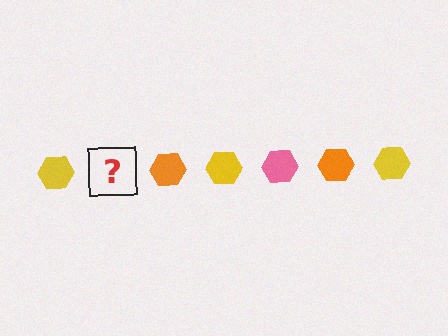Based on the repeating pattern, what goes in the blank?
The blank should be a pink hexagon.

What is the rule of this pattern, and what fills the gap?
The rule is that the pattern cycles through yellow, pink, orange hexagons. The gap should be filled with a pink hexagon.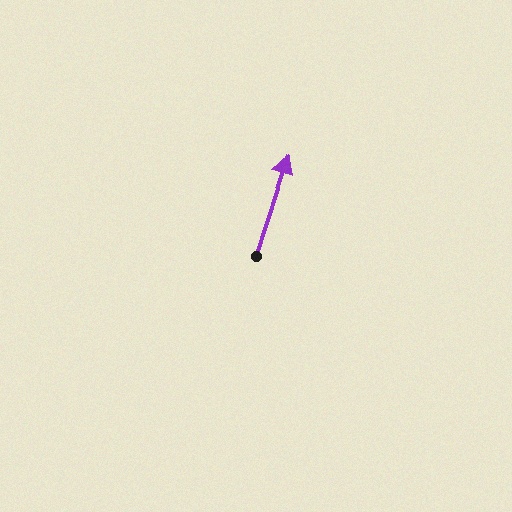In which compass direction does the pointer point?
North.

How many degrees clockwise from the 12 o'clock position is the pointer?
Approximately 18 degrees.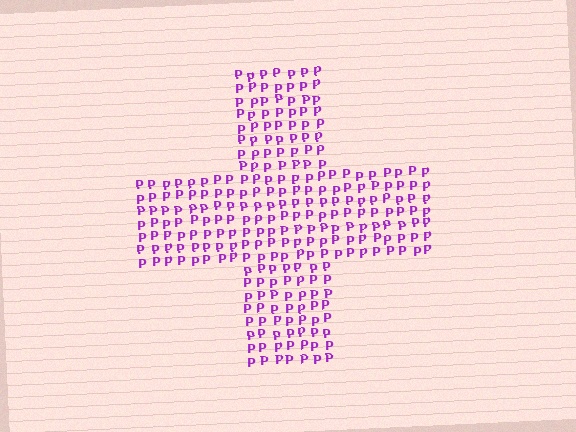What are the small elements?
The small elements are letter P's.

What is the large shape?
The large shape is a cross.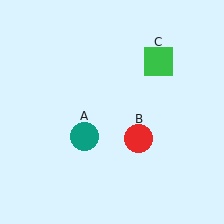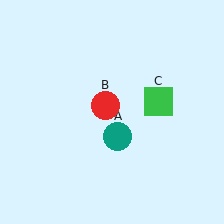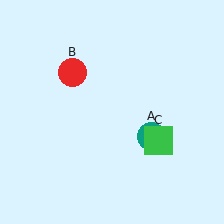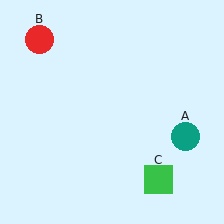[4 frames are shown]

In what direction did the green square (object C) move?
The green square (object C) moved down.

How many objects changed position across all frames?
3 objects changed position: teal circle (object A), red circle (object B), green square (object C).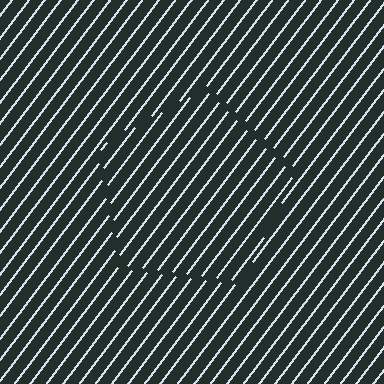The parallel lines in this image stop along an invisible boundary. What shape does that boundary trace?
An illusory pentagon. The interior of the shape contains the same grating, shifted by half a period — the contour is defined by the phase discontinuity where line-ends from the inner and outer gratings abut.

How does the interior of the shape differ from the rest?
The interior of the shape contains the same grating, shifted by half a period — the contour is defined by the phase discontinuity where line-ends from the inner and outer gratings abut.